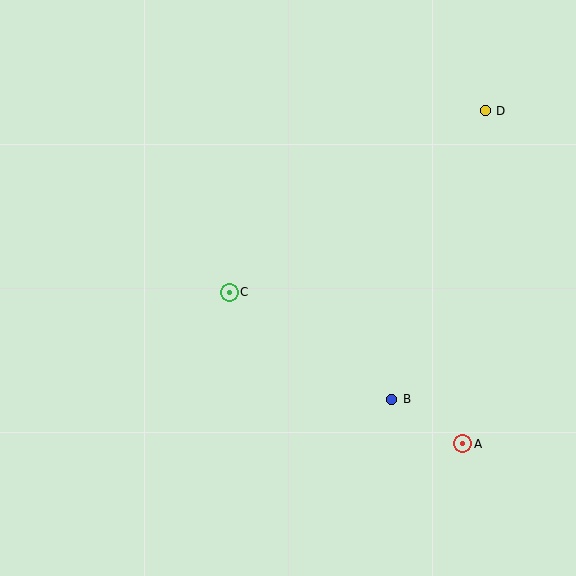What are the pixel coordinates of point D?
Point D is at (485, 111).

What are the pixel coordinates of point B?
Point B is at (392, 399).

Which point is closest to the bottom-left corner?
Point C is closest to the bottom-left corner.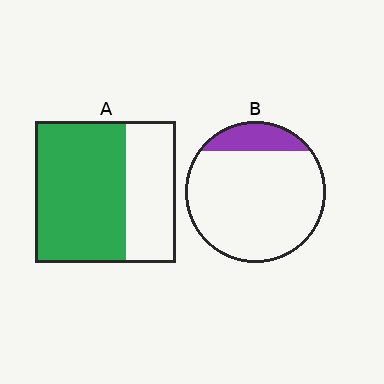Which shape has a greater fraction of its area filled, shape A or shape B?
Shape A.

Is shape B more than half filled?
No.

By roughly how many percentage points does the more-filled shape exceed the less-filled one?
By roughly 50 percentage points (A over B).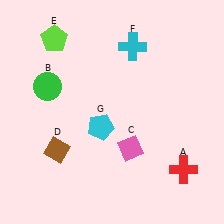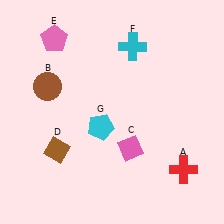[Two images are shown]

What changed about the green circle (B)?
In Image 1, B is green. In Image 2, it changed to brown.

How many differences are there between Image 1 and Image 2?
There are 2 differences between the two images.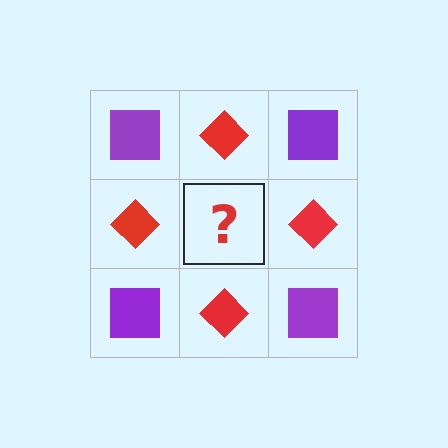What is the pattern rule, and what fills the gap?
The rule is that it alternates purple square and red diamond in a checkerboard pattern. The gap should be filled with a purple square.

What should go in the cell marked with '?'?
The missing cell should contain a purple square.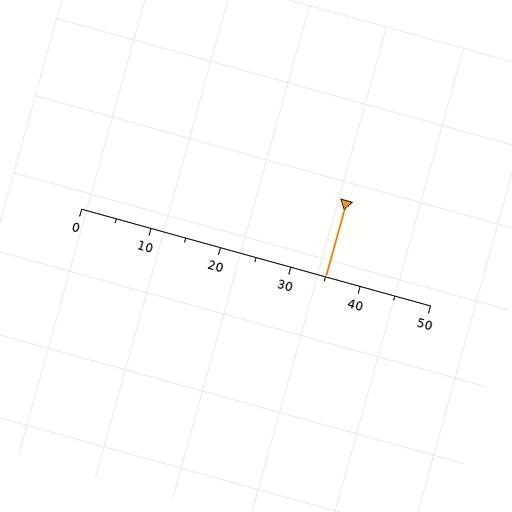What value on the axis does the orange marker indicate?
The marker indicates approximately 35.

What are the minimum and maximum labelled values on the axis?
The axis runs from 0 to 50.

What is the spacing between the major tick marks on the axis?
The major ticks are spaced 10 apart.